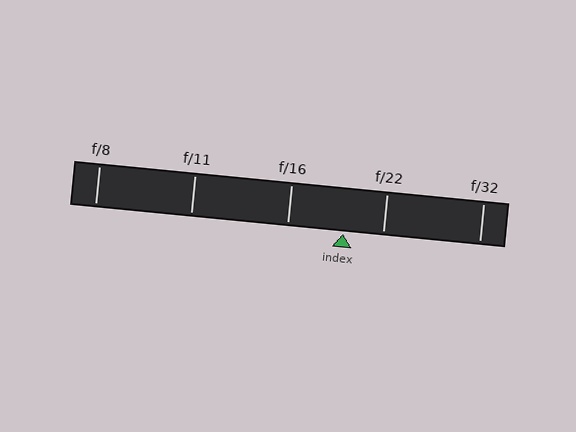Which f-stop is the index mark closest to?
The index mark is closest to f/22.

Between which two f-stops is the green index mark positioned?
The index mark is between f/16 and f/22.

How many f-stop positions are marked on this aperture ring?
There are 5 f-stop positions marked.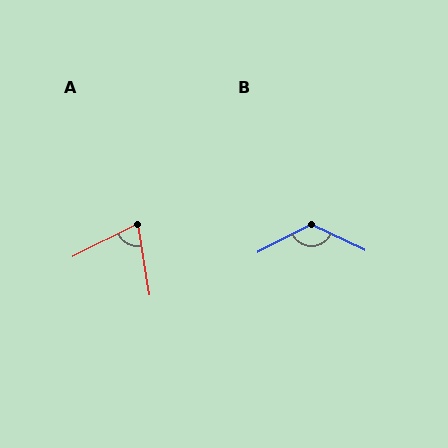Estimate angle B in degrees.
Approximately 127 degrees.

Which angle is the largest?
B, at approximately 127 degrees.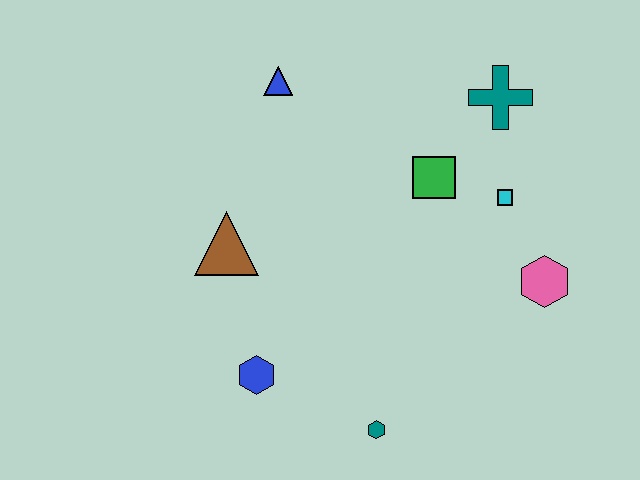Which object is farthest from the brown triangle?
The pink hexagon is farthest from the brown triangle.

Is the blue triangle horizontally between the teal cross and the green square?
No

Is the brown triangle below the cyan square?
Yes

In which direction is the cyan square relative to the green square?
The cyan square is to the right of the green square.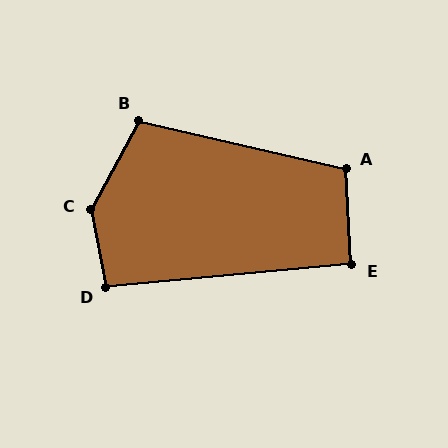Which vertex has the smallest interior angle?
E, at approximately 92 degrees.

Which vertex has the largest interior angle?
C, at approximately 141 degrees.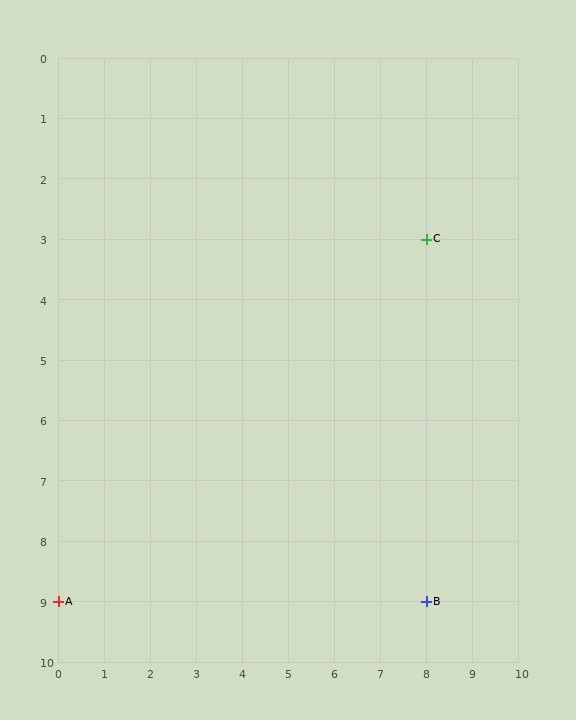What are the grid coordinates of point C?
Point C is at grid coordinates (8, 3).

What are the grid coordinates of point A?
Point A is at grid coordinates (0, 9).